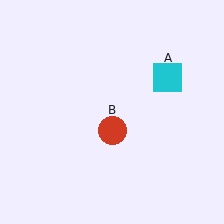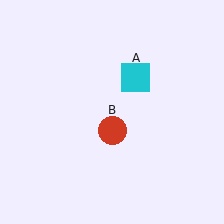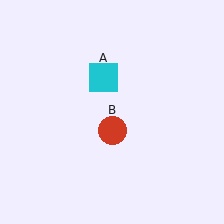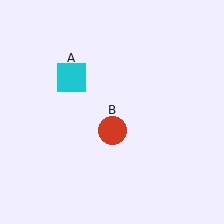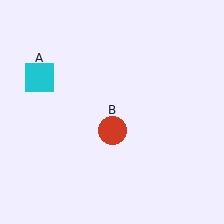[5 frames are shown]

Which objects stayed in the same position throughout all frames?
Red circle (object B) remained stationary.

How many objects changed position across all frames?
1 object changed position: cyan square (object A).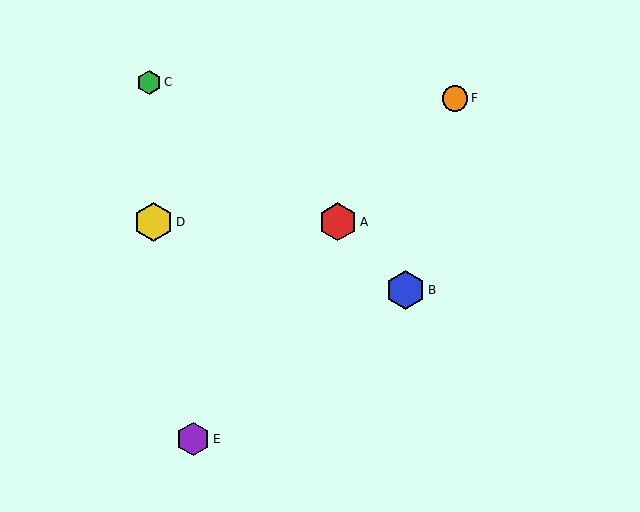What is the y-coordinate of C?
Object C is at y≈82.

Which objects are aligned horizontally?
Objects A, D are aligned horizontally.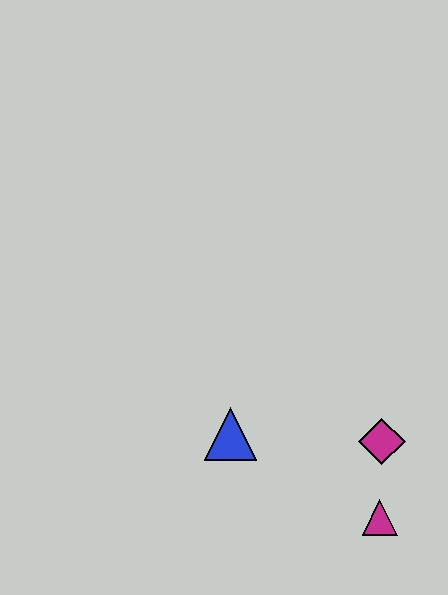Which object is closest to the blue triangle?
The magenta diamond is closest to the blue triangle.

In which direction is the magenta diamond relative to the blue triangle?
The magenta diamond is to the right of the blue triangle.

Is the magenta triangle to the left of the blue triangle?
No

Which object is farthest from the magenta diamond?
The blue triangle is farthest from the magenta diamond.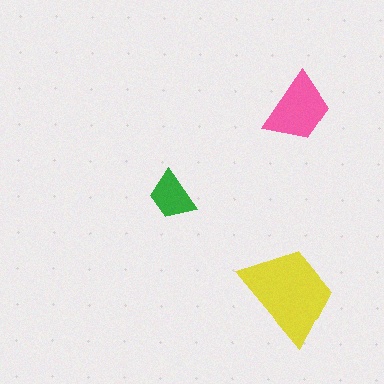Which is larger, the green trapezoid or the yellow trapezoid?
The yellow one.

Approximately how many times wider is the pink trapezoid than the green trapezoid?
About 1.5 times wider.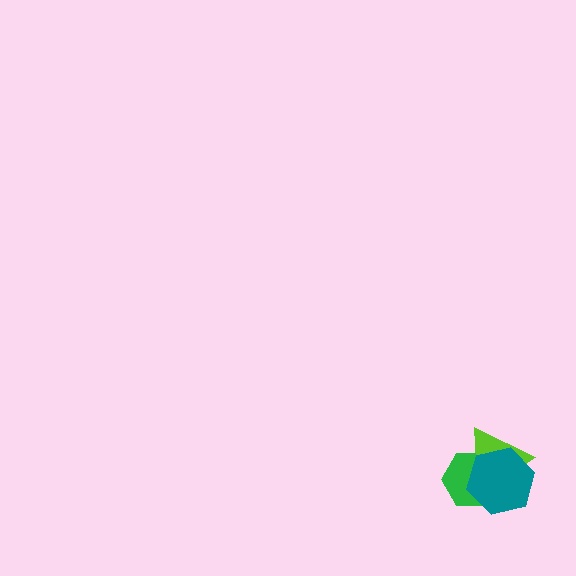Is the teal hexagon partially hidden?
No, no other shape covers it.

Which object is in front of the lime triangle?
The teal hexagon is in front of the lime triangle.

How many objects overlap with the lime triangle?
2 objects overlap with the lime triangle.